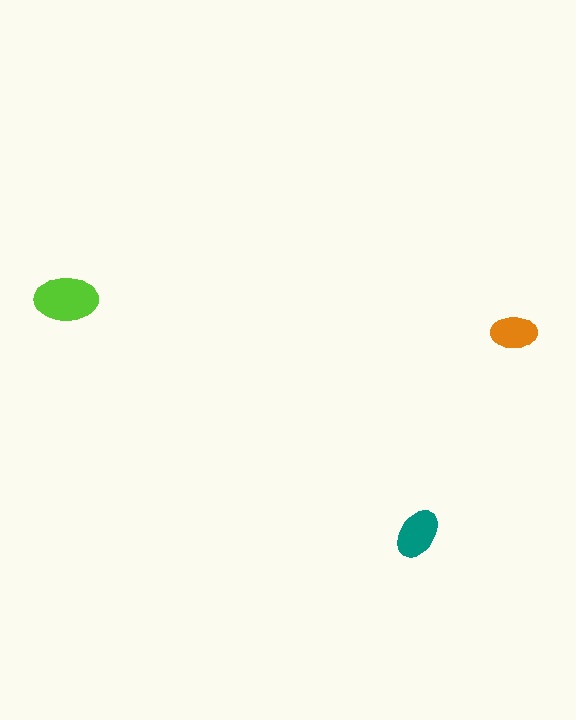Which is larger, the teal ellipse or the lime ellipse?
The lime one.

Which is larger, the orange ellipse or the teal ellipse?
The teal one.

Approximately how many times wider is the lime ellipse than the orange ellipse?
About 1.5 times wider.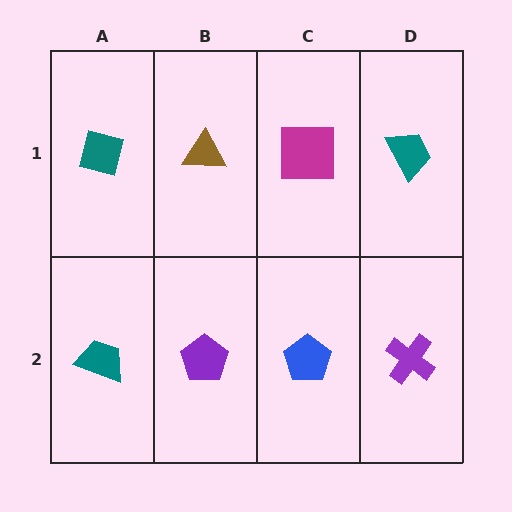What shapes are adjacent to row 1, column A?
A teal trapezoid (row 2, column A), a brown triangle (row 1, column B).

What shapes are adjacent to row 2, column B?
A brown triangle (row 1, column B), a teal trapezoid (row 2, column A), a blue pentagon (row 2, column C).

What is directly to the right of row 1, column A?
A brown triangle.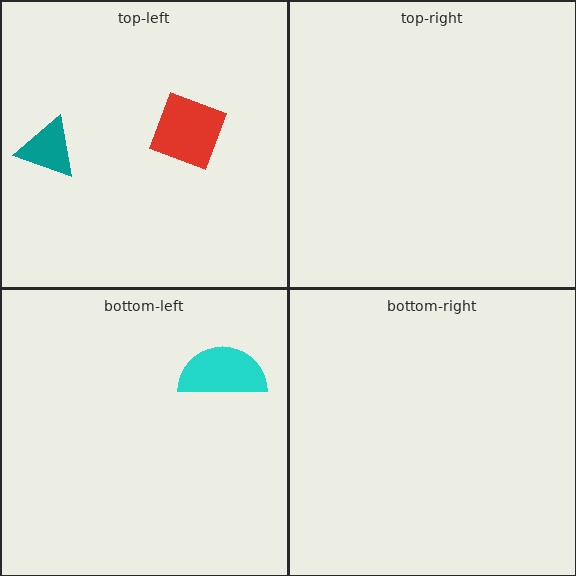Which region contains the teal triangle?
The top-left region.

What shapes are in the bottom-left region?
The cyan semicircle.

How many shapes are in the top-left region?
2.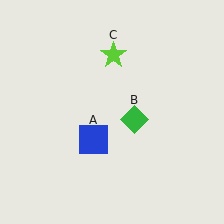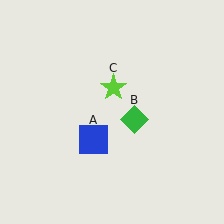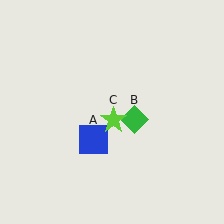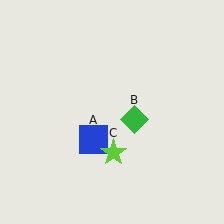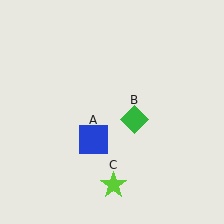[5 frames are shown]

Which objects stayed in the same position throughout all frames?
Blue square (object A) and green diamond (object B) remained stationary.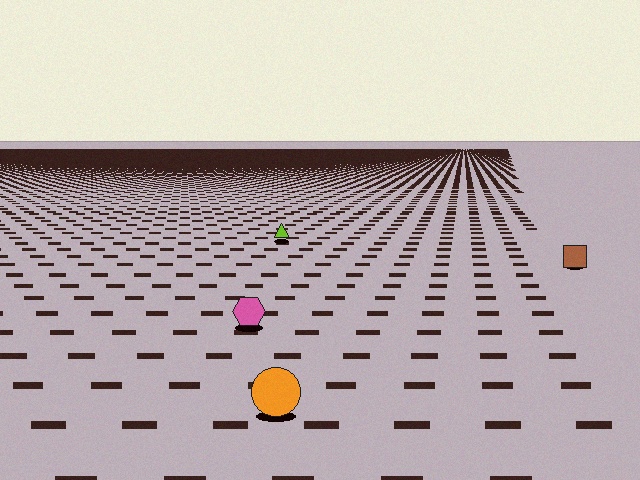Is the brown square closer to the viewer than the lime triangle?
Yes. The brown square is closer — you can tell from the texture gradient: the ground texture is coarser near it.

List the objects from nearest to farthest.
From nearest to farthest: the orange circle, the pink hexagon, the brown square, the lime triangle.